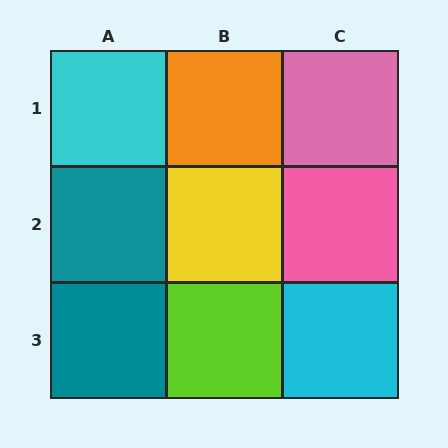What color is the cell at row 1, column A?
Cyan.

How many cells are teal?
2 cells are teal.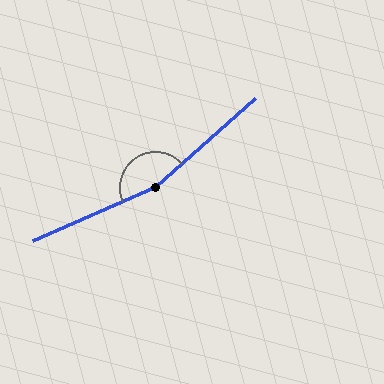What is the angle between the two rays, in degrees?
Approximately 162 degrees.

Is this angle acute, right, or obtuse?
It is obtuse.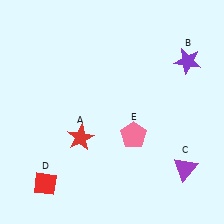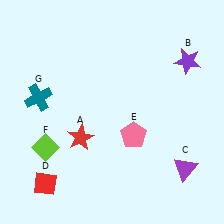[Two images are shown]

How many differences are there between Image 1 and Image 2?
There are 2 differences between the two images.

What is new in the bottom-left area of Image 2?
A lime diamond (F) was added in the bottom-left area of Image 2.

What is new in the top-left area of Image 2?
A teal cross (G) was added in the top-left area of Image 2.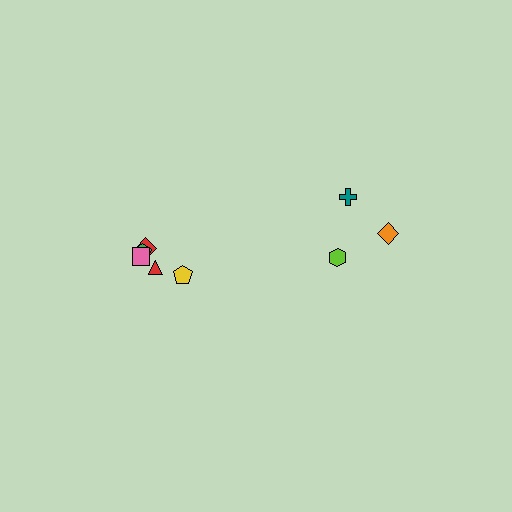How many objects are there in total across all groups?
There are 8 objects.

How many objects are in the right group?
There are 3 objects.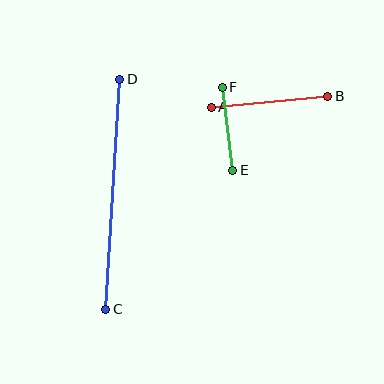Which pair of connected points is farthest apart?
Points C and D are farthest apart.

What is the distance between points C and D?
The distance is approximately 230 pixels.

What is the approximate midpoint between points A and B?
The midpoint is at approximately (269, 102) pixels.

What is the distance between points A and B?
The distance is approximately 117 pixels.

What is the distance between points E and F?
The distance is approximately 84 pixels.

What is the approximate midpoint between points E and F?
The midpoint is at approximately (228, 129) pixels.